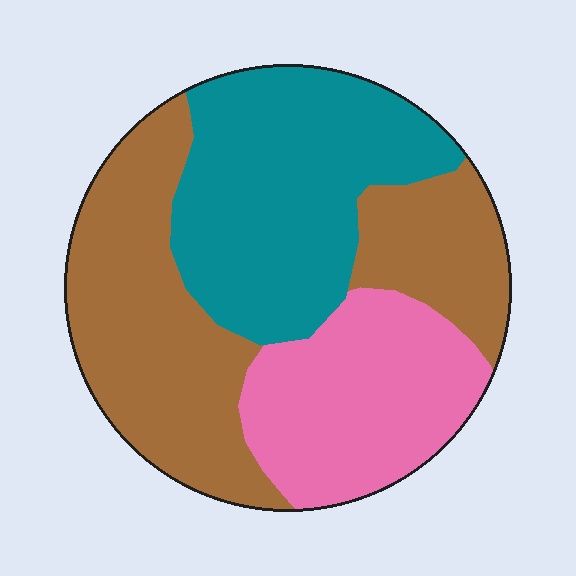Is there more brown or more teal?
Brown.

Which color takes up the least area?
Pink, at roughly 25%.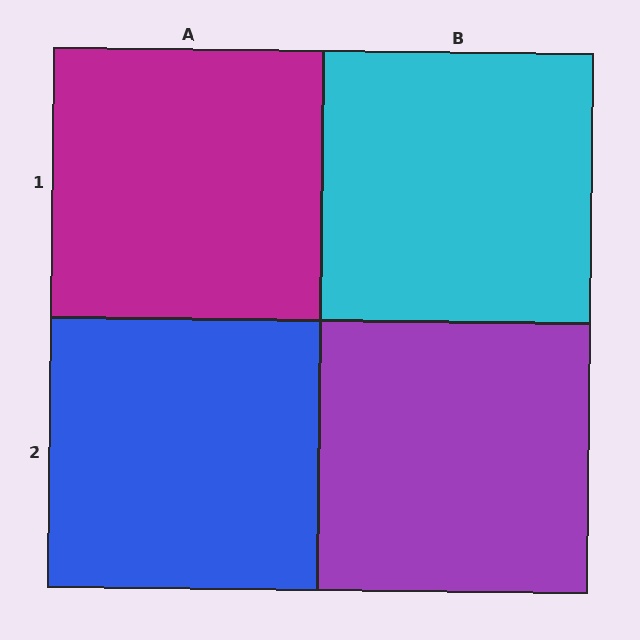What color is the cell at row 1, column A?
Magenta.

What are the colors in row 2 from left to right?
Blue, purple.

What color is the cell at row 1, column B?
Cyan.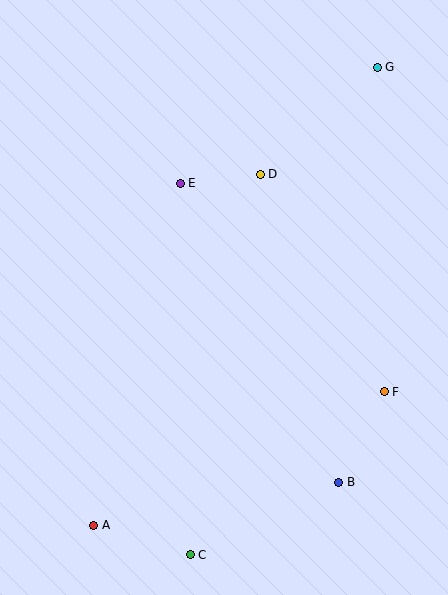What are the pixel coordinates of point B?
Point B is at (339, 482).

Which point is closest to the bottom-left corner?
Point A is closest to the bottom-left corner.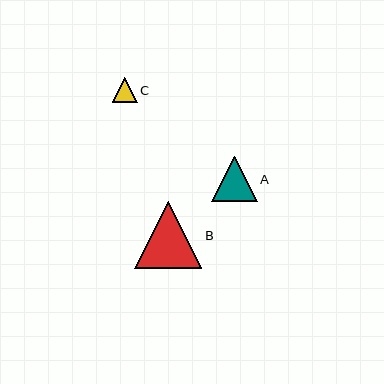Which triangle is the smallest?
Triangle C is the smallest with a size of approximately 25 pixels.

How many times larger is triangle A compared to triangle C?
Triangle A is approximately 1.8 times the size of triangle C.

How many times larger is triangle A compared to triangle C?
Triangle A is approximately 1.8 times the size of triangle C.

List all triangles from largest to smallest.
From largest to smallest: B, A, C.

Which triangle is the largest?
Triangle B is the largest with a size of approximately 67 pixels.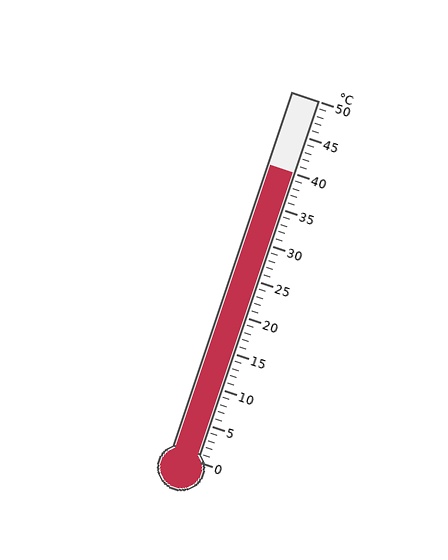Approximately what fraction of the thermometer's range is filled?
The thermometer is filled to approximately 80% of its range.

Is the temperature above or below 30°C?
The temperature is above 30°C.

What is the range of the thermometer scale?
The thermometer scale ranges from 0°C to 50°C.